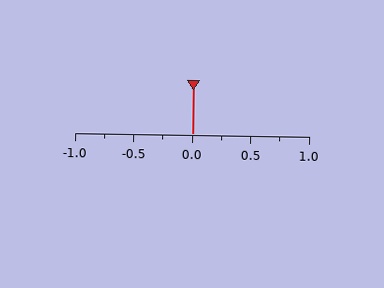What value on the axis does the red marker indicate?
The marker indicates approximately 0.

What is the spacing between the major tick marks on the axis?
The major ticks are spaced 0.5 apart.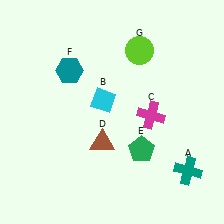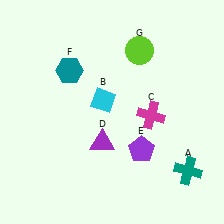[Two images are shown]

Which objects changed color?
D changed from brown to purple. E changed from green to purple.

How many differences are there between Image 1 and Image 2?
There are 2 differences between the two images.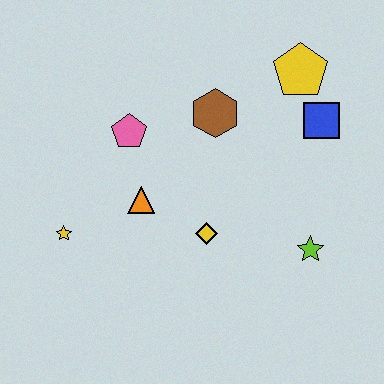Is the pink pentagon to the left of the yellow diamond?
Yes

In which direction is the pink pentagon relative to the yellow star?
The pink pentagon is above the yellow star.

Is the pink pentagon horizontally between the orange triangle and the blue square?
No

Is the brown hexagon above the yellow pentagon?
No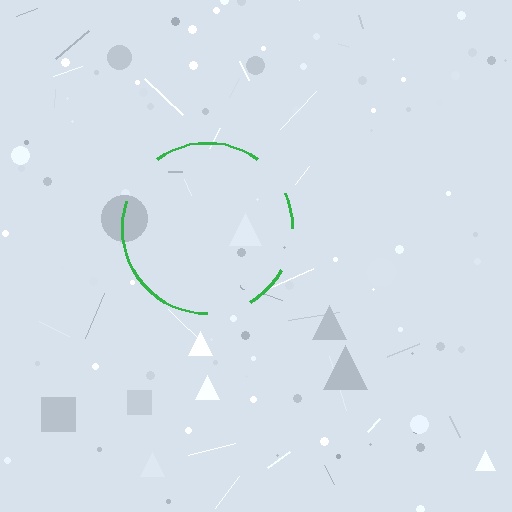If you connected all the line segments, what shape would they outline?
They would outline a circle.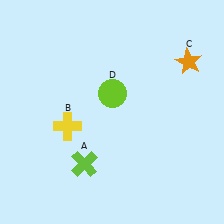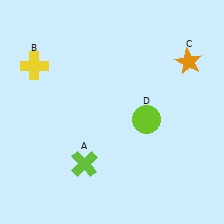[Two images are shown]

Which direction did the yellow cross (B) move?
The yellow cross (B) moved up.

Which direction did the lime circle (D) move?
The lime circle (D) moved right.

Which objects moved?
The objects that moved are: the yellow cross (B), the lime circle (D).